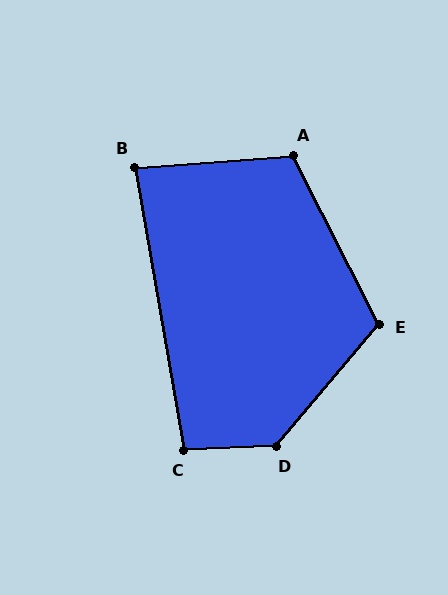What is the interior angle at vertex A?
Approximately 113 degrees (obtuse).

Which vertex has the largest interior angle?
D, at approximately 132 degrees.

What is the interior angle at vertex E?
Approximately 113 degrees (obtuse).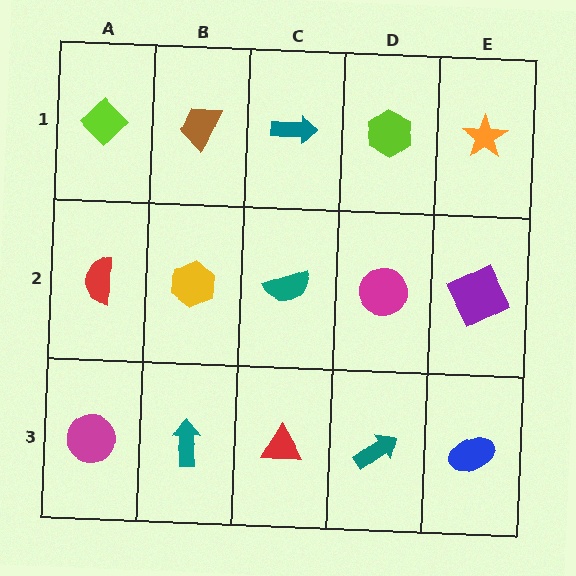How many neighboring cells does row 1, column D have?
3.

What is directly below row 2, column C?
A red triangle.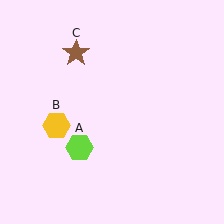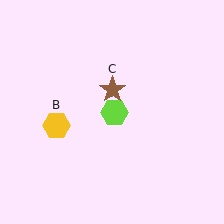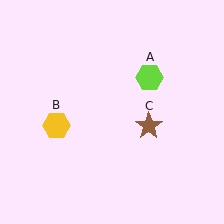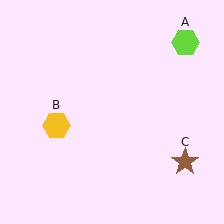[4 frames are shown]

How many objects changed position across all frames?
2 objects changed position: lime hexagon (object A), brown star (object C).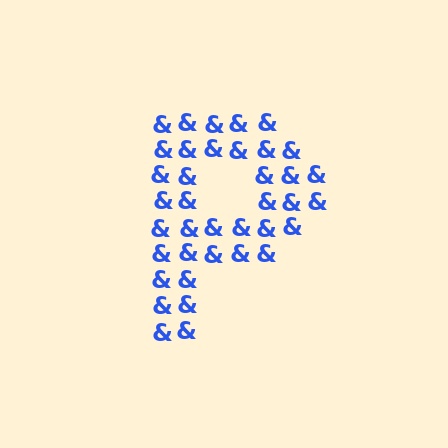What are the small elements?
The small elements are ampersands.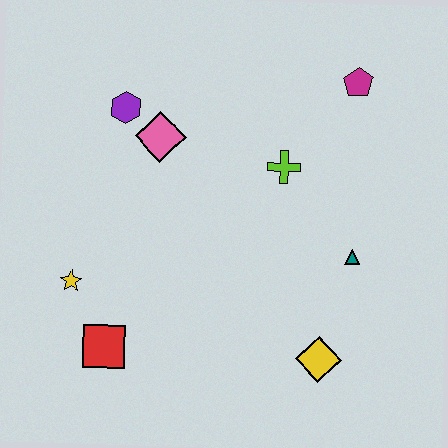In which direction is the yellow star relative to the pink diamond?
The yellow star is below the pink diamond.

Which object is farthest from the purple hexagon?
The yellow diamond is farthest from the purple hexagon.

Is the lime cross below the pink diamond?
Yes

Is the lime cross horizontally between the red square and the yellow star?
No